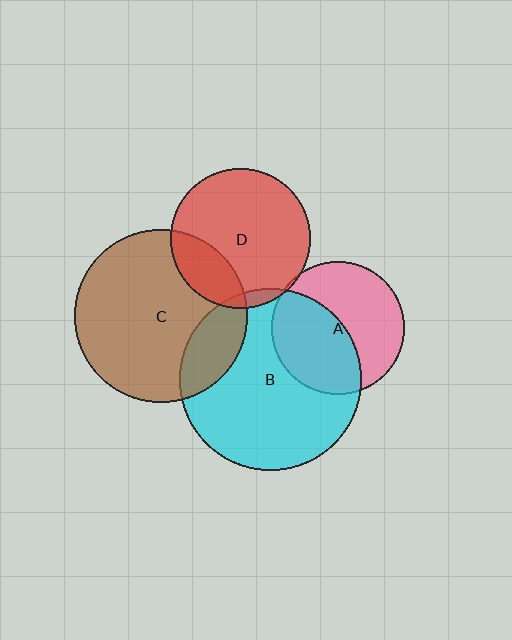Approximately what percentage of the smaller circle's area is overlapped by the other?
Approximately 45%.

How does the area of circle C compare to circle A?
Approximately 1.7 times.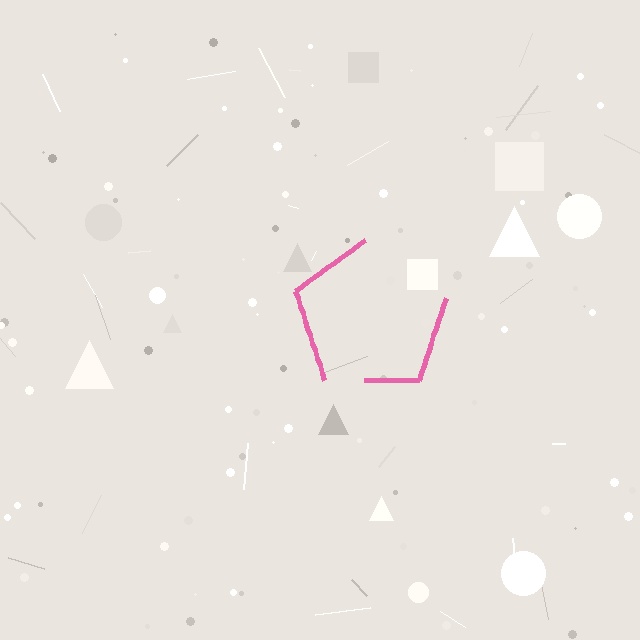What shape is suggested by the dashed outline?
The dashed outline suggests a pentagon.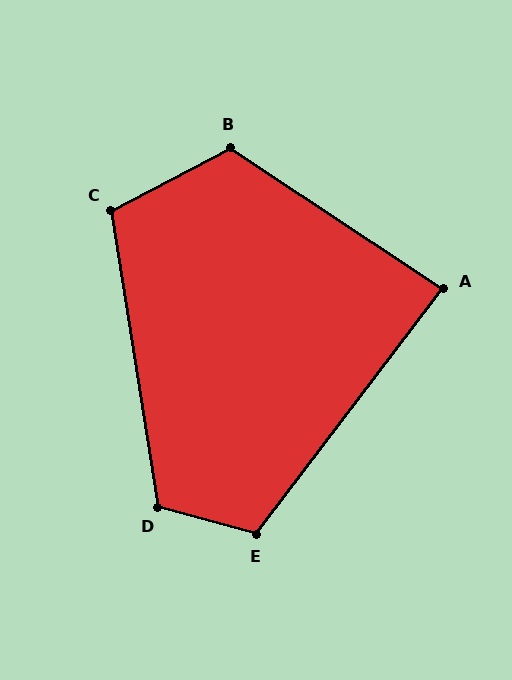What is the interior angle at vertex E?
Approximately 112 degrees (obtuse).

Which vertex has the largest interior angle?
B, at approximately 119 degrees.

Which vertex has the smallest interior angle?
A, at approximately 86 degrees.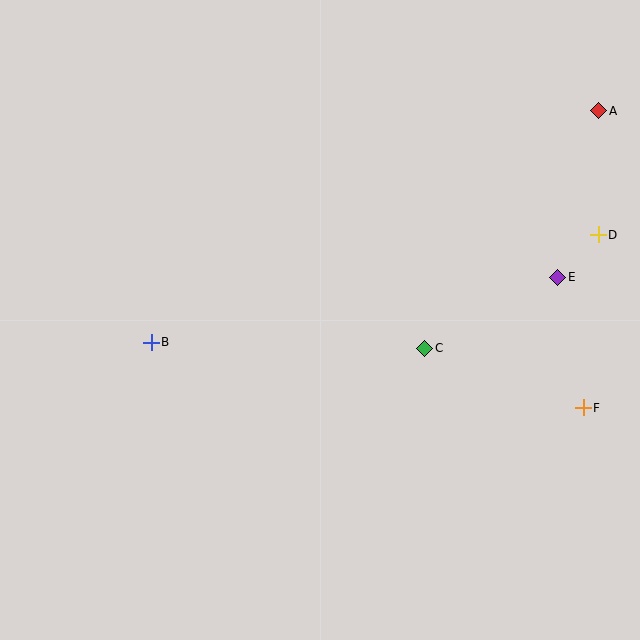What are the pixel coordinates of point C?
Point C is at (425, 348).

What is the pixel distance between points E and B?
The distance between E and B is 412 pixels.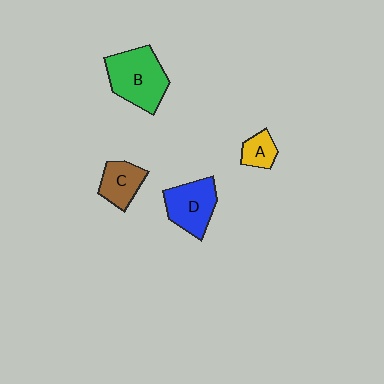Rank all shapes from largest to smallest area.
From largest to smallest: B (green), D (blue), C (brown), A (yellow).